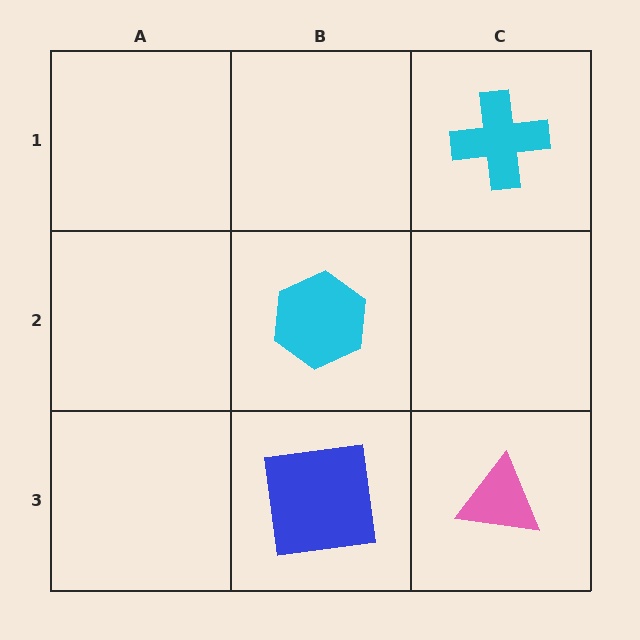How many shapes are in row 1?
1 shape.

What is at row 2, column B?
A cyan hexagon.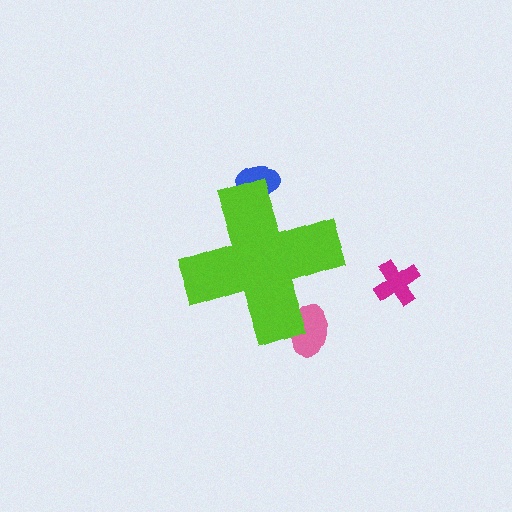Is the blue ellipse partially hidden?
Yes, the blue ellipse is partially hidden behind the lime cross.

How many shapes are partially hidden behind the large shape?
2 shapes are partially hidden.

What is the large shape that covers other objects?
A lime cross.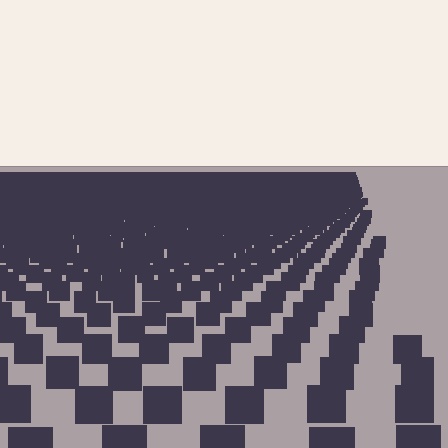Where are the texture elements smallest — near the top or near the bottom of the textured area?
Near the top.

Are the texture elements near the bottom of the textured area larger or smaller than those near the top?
Larger. Near the bottom, elements are closer to the viewer and appear at a bigger on-screen size.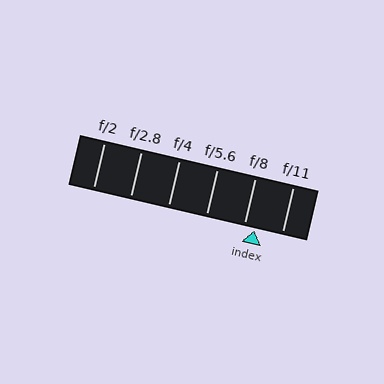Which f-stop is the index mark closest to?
The index mark is closest to f/8.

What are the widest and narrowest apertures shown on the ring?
The widest aperture shown is f/2 and the narrowest is f/11.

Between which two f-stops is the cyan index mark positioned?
The index mark is between f/8 and f/11.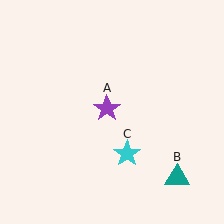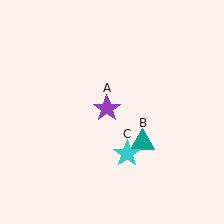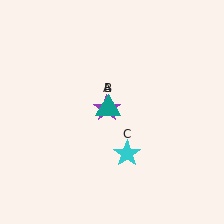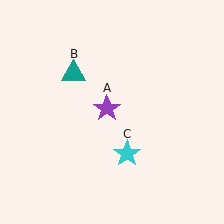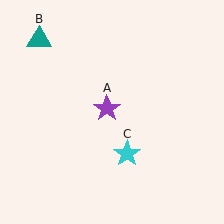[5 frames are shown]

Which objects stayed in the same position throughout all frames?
Purple star (object A) and cyan star (object C) remained stationary.